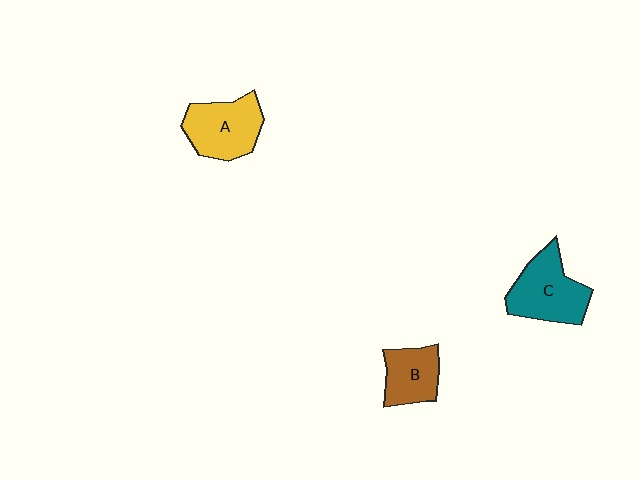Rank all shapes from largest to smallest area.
From largest to smallest: C (teal), A (yellow), B (brown).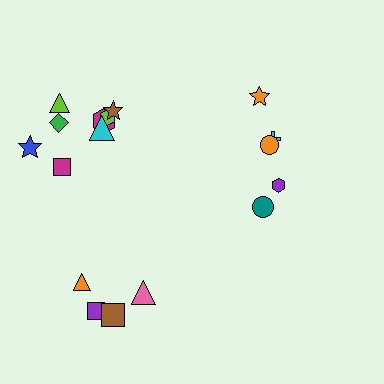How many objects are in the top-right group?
There are 5 objects.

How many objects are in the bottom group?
There are 4 objects.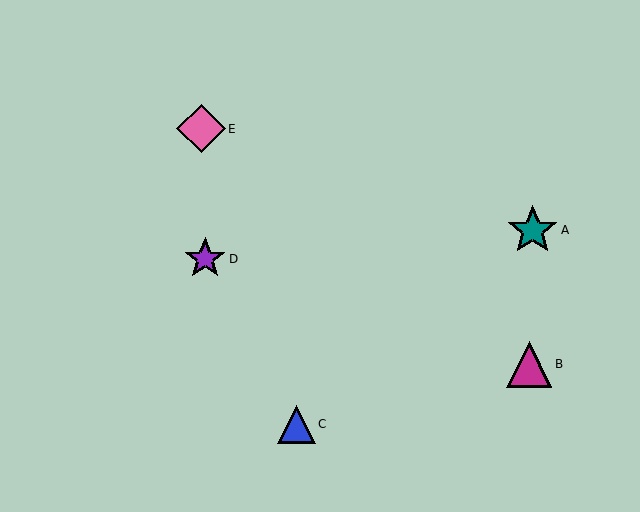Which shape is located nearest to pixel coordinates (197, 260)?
The purple star (labeled D) at (205, 259) is nearest to that location.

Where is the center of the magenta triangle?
The center of the magenta triangle is at (529, 364).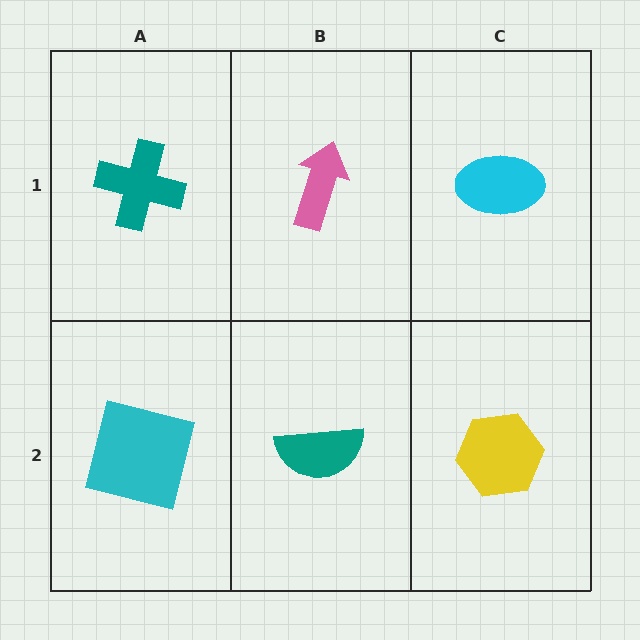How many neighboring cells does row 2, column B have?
3.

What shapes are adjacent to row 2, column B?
A pink arrow (row 1, column B), a cyan square (row 2, column A), a yellow hexagon (row 2, column C).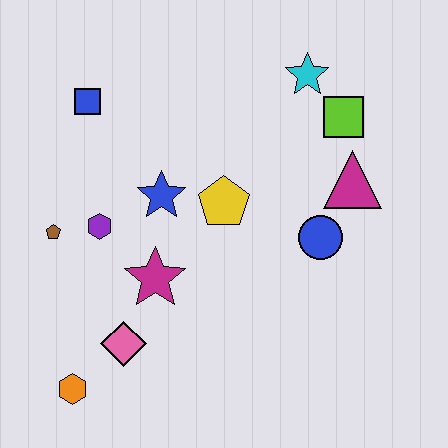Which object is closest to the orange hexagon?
The pink diamond is closest to the orange hexagon.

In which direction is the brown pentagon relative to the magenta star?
The brown pentagon is to the left of the magenta star.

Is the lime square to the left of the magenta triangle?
Yes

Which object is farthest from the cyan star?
The orange hexagon is farthest from the cyan star.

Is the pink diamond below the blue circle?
Yes